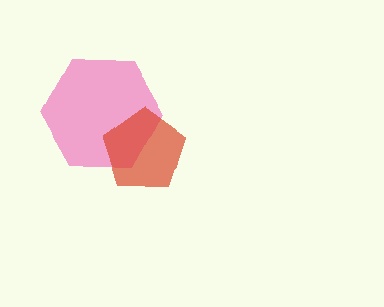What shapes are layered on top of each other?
The layered shapes are: a pink hexagon, a red pentagon.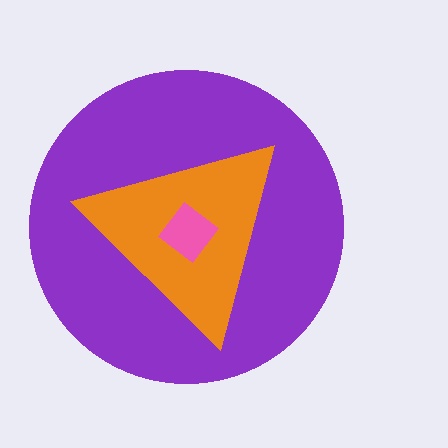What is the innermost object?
The pink diamond.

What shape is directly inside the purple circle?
The orange triangle.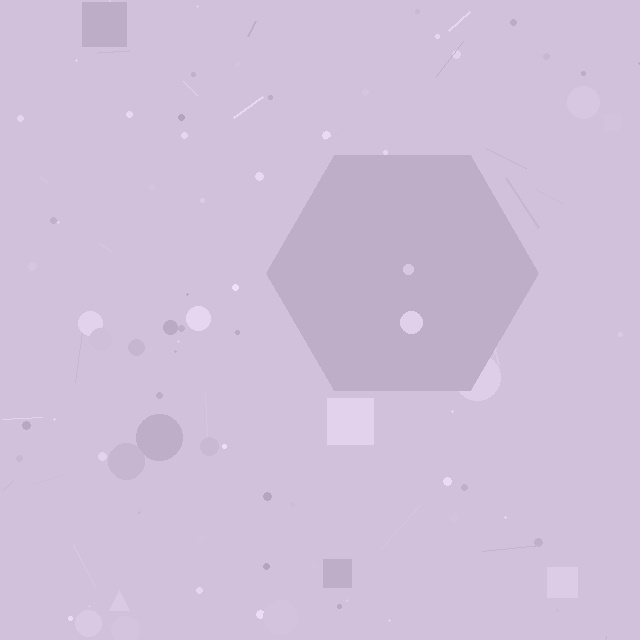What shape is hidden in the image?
A hexagon is hidden in the image.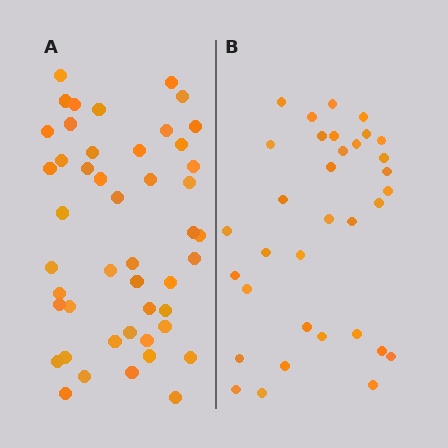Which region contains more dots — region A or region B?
Region A (the left region) has more dots.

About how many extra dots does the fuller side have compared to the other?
Region A has approximately 15 more dots than region B.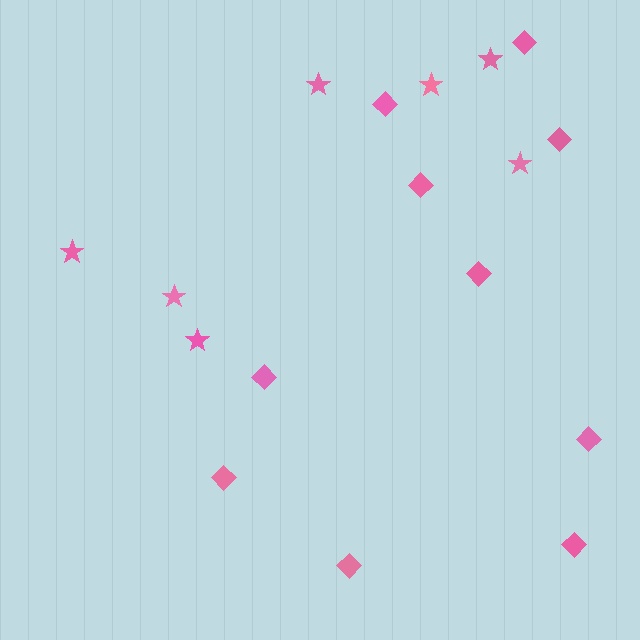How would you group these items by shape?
There are 2 groups: one group of diamonds (10) and one group of stars (7).